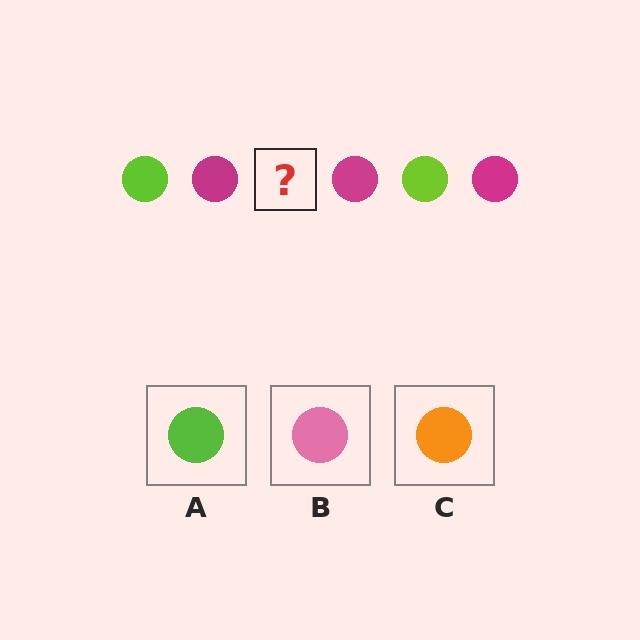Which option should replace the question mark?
Option A.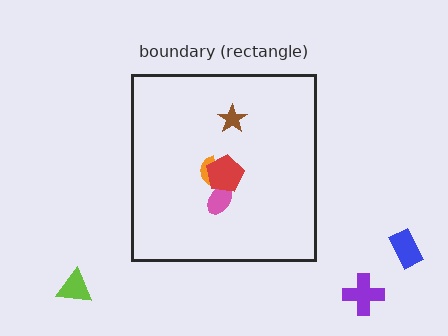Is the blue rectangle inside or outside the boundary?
Outside.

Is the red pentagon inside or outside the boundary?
Inside.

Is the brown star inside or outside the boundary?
Inside.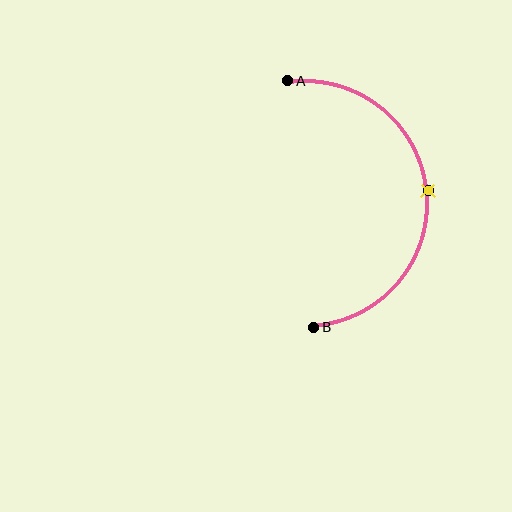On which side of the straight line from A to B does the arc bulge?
The arc bulges to the right of the straight line connecting A and B.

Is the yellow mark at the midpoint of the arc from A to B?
Yes. The yellow mark lies on the arc at equal arc-length from both A and B — it is the arc midpoint.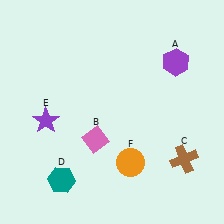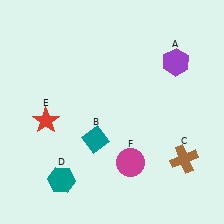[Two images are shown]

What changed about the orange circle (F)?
In Image 1, F is orange. In Image 2, it changed to magenta.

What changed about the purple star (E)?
In Image 1, E is purple. In Image 2, it changed to red.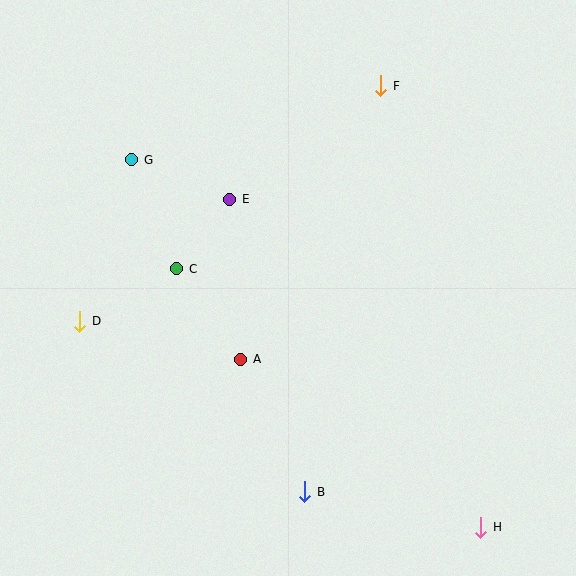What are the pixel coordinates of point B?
Point B is at (305, 492).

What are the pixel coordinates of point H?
Point H is at (481, 527).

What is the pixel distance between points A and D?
The distance between A and D is 165 pixels.